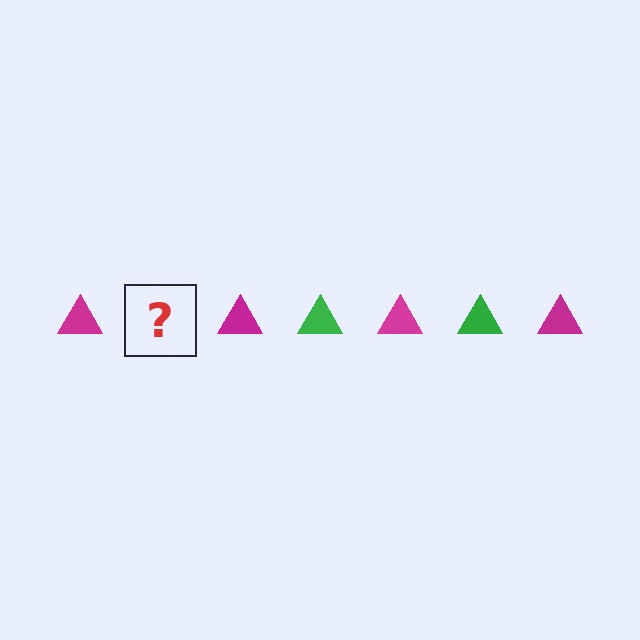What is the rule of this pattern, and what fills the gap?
The rule is that the pattern cycles through magenta, green triangles. The gap should be filled with a green triangle.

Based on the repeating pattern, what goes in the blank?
The blank should be a green triangle.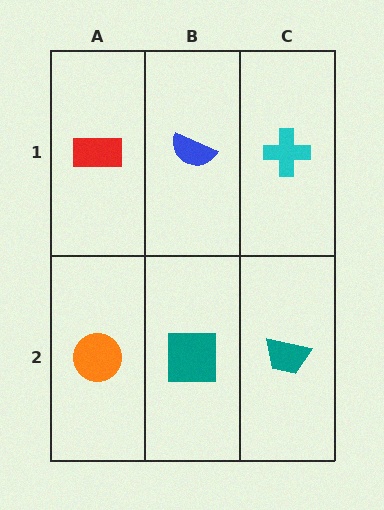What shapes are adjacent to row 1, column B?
A teal square (row 2, column B), a red rectangle (row 1, column A), a cyan cross (row 1, column C).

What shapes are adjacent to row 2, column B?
A blue semicircle (row 1, column B), an orange circle (row 2, column A), a teal trapezoid (row 2, column C).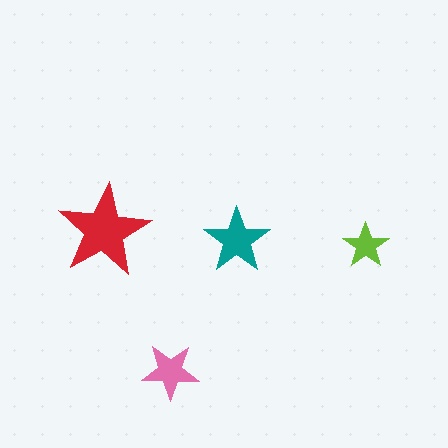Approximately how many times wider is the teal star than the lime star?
About 1.5 times wider.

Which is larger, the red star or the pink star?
The red one.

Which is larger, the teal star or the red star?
The red one.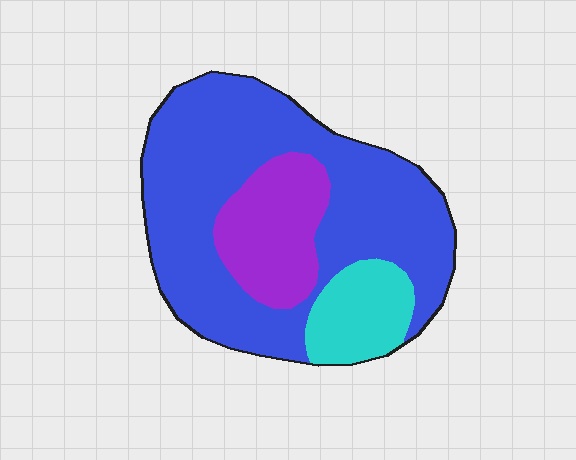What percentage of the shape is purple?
Purple covers 19% of the shape.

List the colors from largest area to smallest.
From largest to smallest: blue, purple, cyan.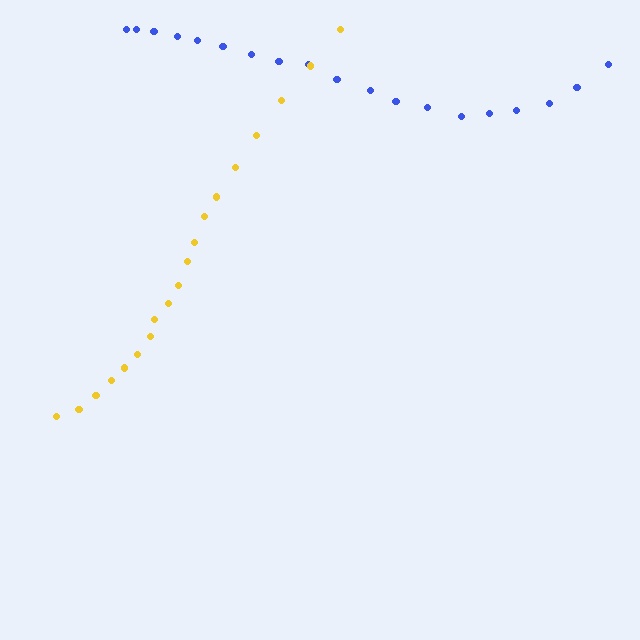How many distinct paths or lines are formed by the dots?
There are 2 distinct paths.